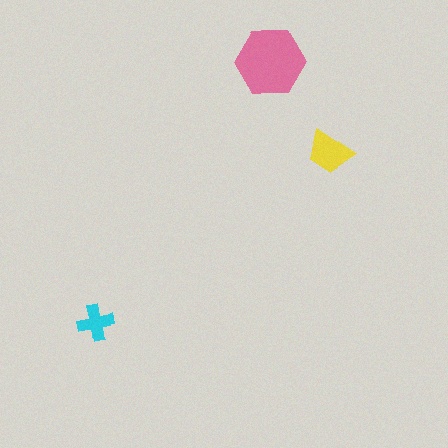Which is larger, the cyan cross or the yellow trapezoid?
The yellow trapezoid.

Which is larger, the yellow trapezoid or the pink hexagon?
The pink hexagon.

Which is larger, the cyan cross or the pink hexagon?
The pink hexagon.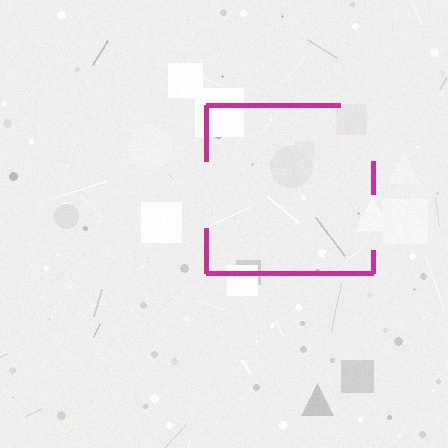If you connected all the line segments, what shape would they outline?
They would outline a square.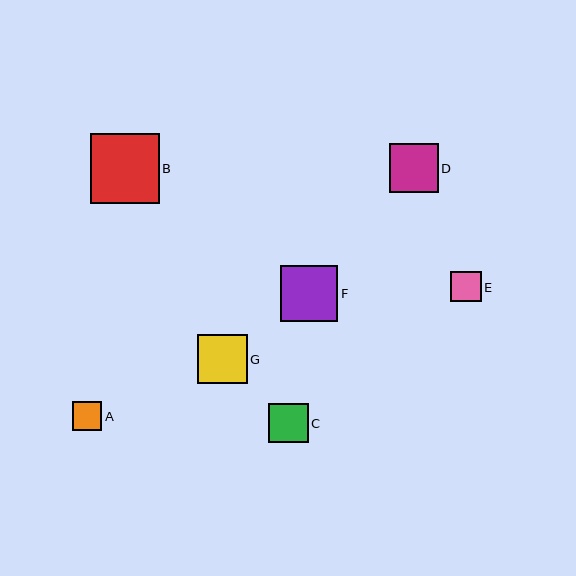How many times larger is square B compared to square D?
Square B is approximately 1.4 times the size of square D.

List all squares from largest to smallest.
From largest to smallest: B, F, G, D, C, E, A.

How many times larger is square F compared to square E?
Square F is approximately 1.9 times the size of square E.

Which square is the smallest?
Square A is the smallest with a size of approximately 29 pixels.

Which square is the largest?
Square B is the largest with a size of approximately 69 pixels.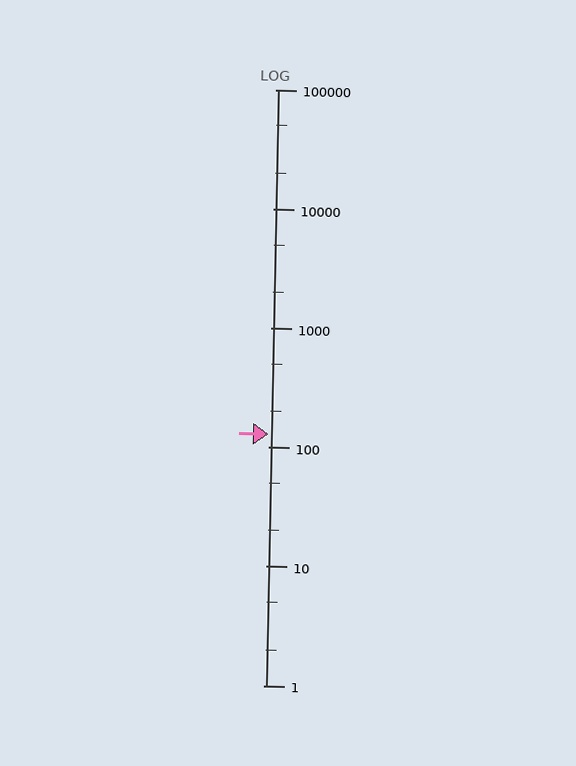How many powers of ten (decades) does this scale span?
The scale spans 5 decades, from 1 to 100000.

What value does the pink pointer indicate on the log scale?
The pointer indicates approximately 130.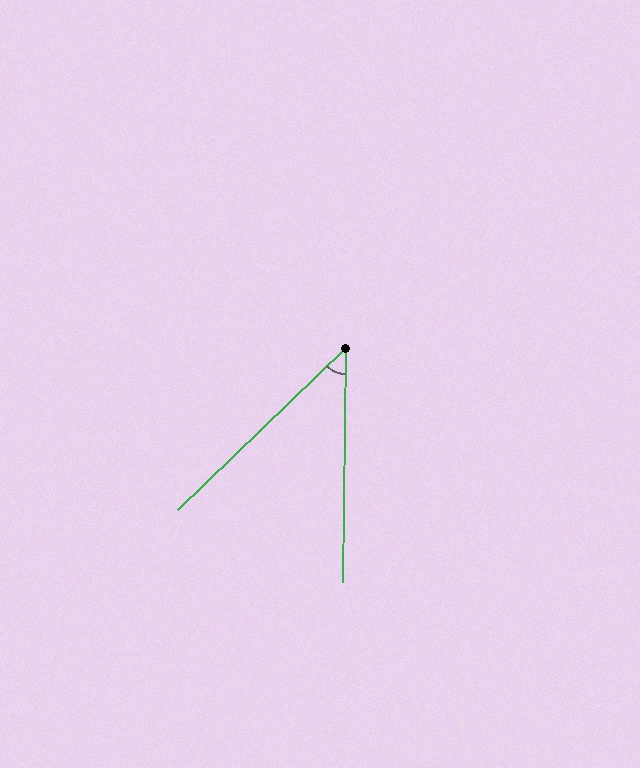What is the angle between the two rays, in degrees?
Approximately 45 degrees.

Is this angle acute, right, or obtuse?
It is acute.